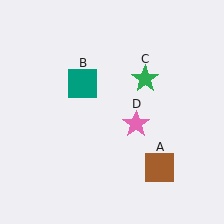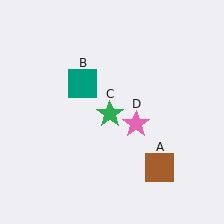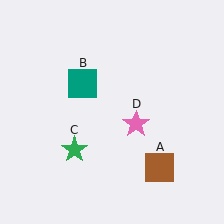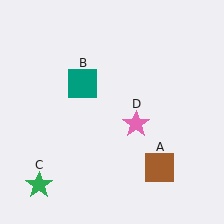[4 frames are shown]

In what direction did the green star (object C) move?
The green star (object C) moved down and to the left.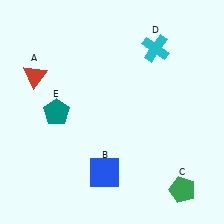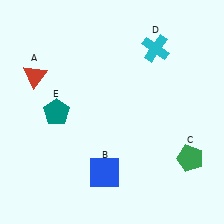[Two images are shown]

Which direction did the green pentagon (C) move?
The green pentagon (C) moved up.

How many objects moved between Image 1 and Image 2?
1 object moved between the two images.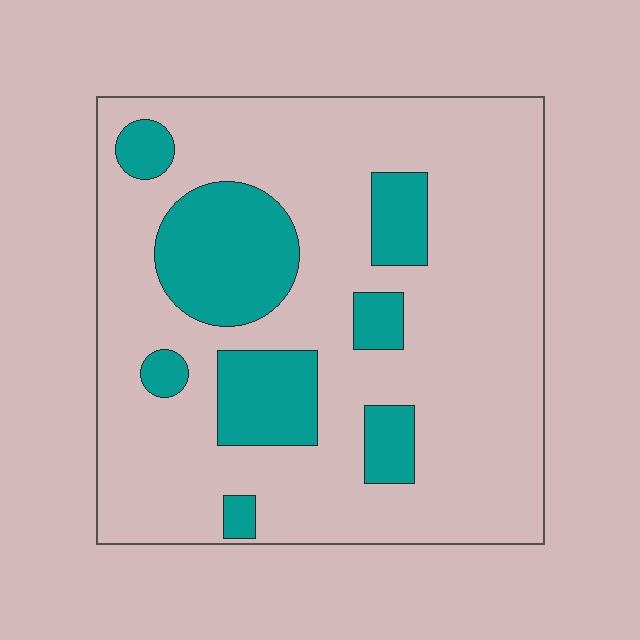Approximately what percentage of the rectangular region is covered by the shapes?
Approximately 20%.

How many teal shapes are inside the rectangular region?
8.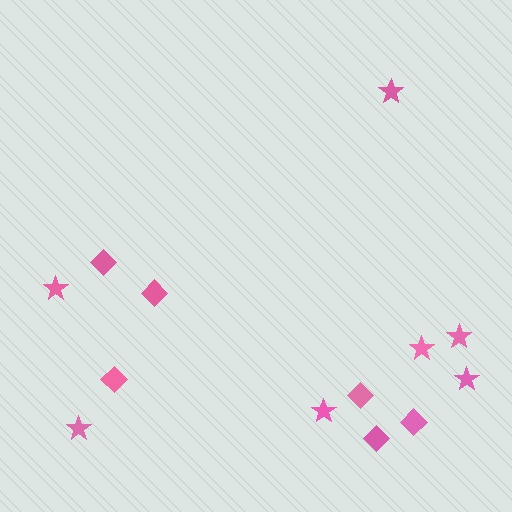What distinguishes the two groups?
There are 2 groups: one group of diamonds (6) and one group of stars (7).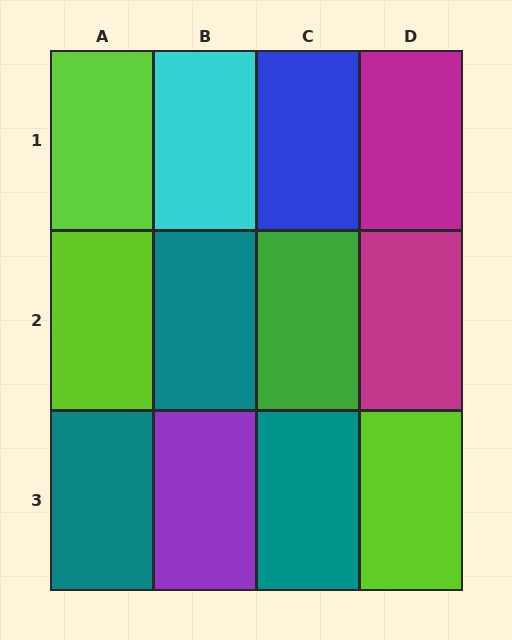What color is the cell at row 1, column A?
Lime.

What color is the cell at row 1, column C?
Blue.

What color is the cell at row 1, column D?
Magenta.